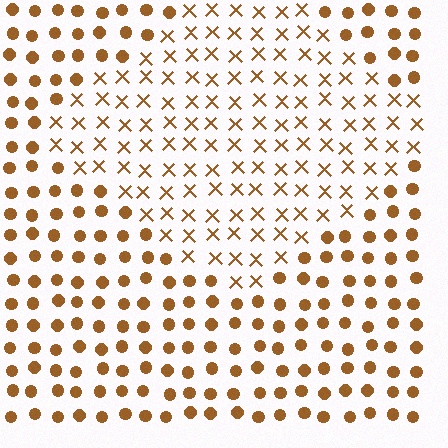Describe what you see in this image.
The image is filled with small brown elements arranged in a uniform grid. A diamond-shaped region contains X marks, while the surrounding area contains circles. The boundary is defined purely by the change in element shape.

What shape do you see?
I see a diamond.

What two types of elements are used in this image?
The image uses X marks inside the diamond region and circles outside it.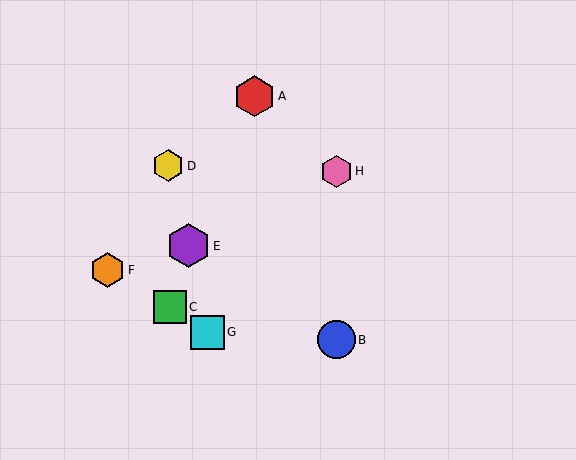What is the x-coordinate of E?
Object E is at x≈188.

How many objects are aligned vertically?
2 objects (B, H) are aligned vertically.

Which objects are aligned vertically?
Objects B, H are aligned vertically.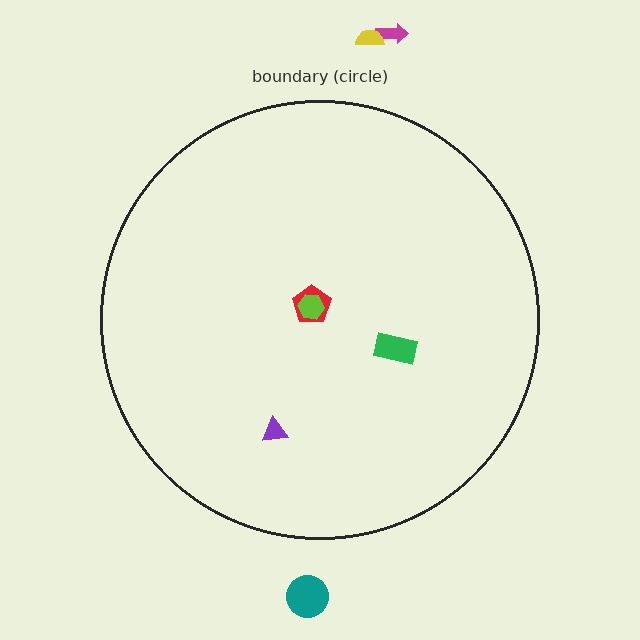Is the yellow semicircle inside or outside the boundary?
Outside.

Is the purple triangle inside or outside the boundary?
Inside.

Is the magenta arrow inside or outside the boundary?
Outside.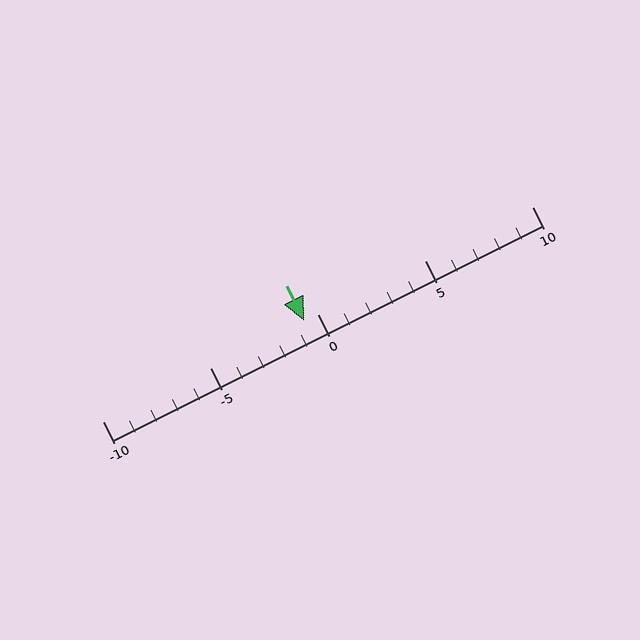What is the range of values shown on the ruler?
The ruler shows values from -10 to 10.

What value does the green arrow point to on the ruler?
The green arrow points to approximately -1.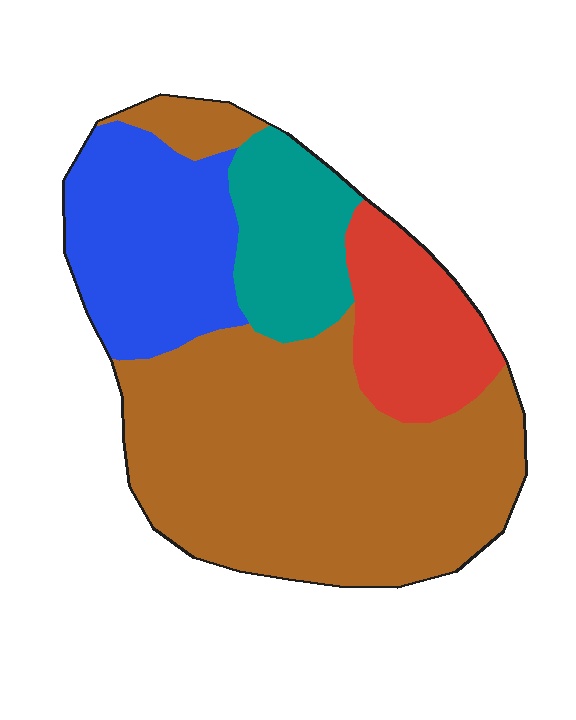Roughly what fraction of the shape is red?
Red takes up about one eighth (1/8) of the shape.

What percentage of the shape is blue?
Blue takes up about one fifth (1/5) of the shape.